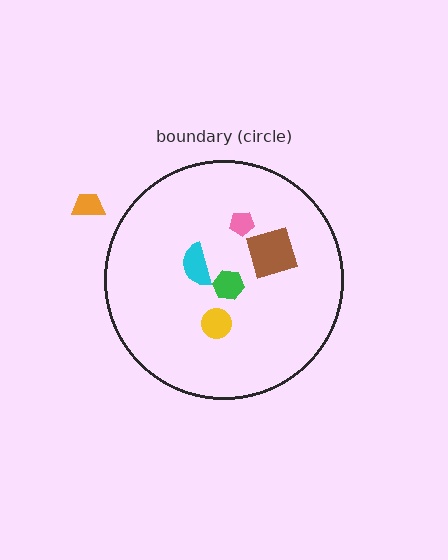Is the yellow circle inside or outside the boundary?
Inside.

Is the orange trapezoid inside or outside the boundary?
Outside.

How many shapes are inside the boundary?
5 inside, 1 outside.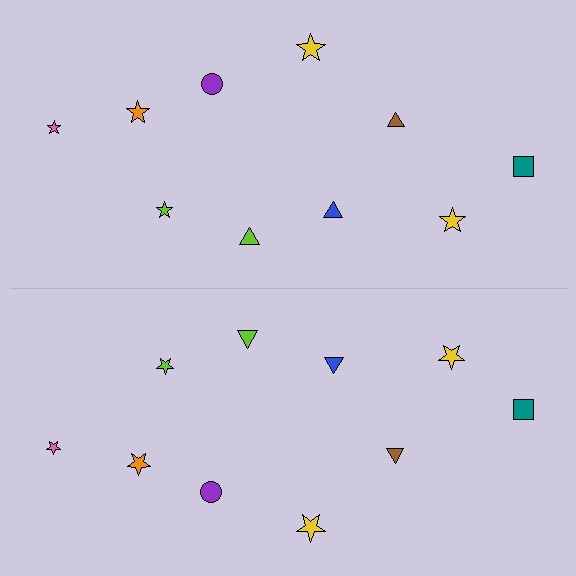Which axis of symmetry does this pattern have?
The pattern has a horizontal axis of symmetry running through the center of the image.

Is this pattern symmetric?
Yes, this pattern has bilateral (reflection) symmetry.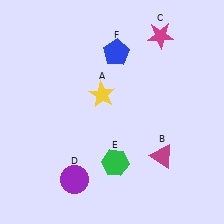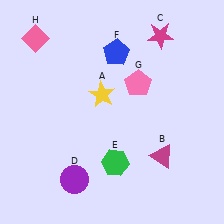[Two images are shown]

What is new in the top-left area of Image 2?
A pink diamond (H) was added in the top-left area of Image 2.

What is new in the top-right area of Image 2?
A pink pentagon (G) was added in the top-right area of Image 2.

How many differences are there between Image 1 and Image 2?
There are 2 differences between the two images.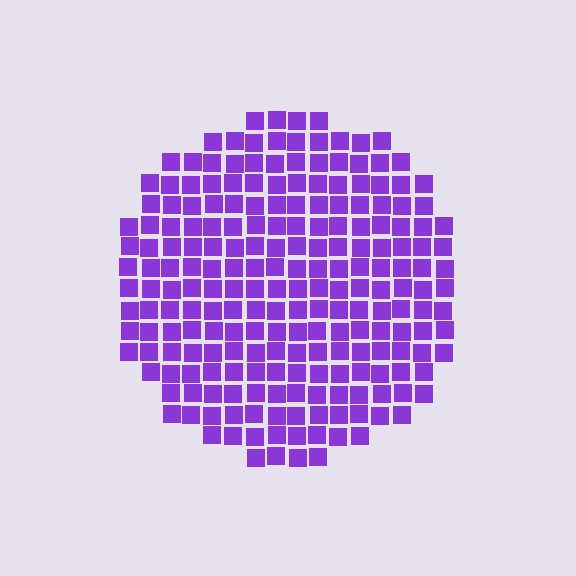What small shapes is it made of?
It is made of small squares.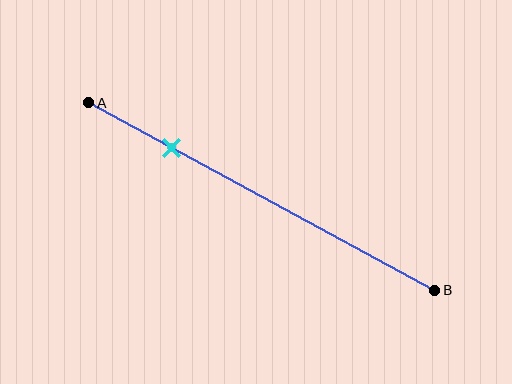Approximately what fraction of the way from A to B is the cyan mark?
The cyan mark is approximately 25% of the way from A to B.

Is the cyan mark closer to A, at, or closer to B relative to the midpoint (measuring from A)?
The cyan mark is closer to point A than the midpoint of segment AB.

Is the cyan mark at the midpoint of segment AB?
No, the mark is at about 25% from A, not at the 50% midpoint.